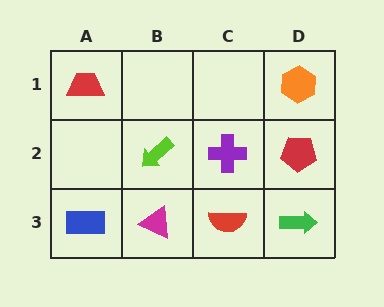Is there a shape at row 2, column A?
No, that cell is empty.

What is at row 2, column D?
A red pentagon.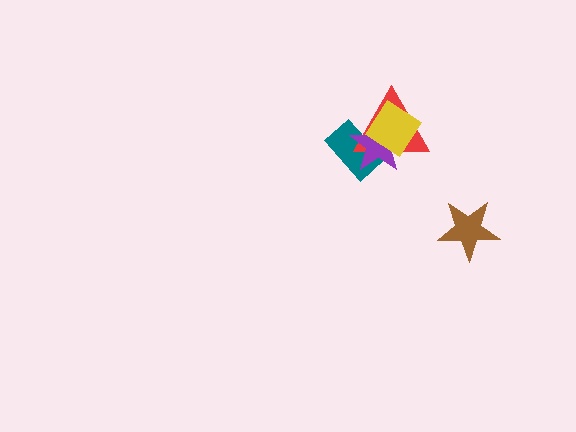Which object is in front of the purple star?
The yellow diamond is in front of the purple star.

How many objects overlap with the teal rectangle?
3 objects overlap with the teal rectangle.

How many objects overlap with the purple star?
3 objects overlap with the purple star.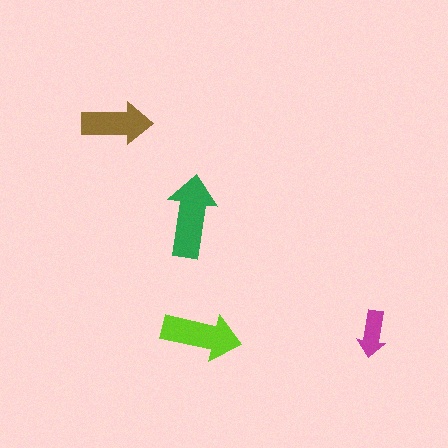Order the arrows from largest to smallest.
the green one, the lime one, the brown one, the magenta one.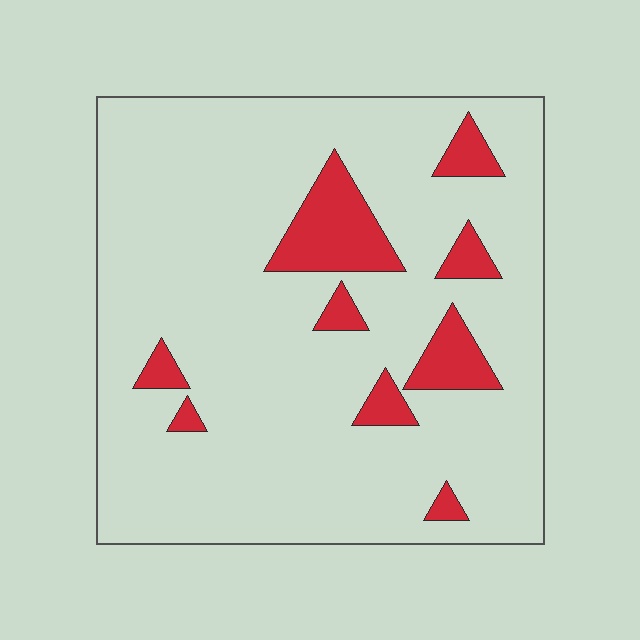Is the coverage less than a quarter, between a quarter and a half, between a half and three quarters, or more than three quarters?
Less than a quarter.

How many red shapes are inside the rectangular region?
9.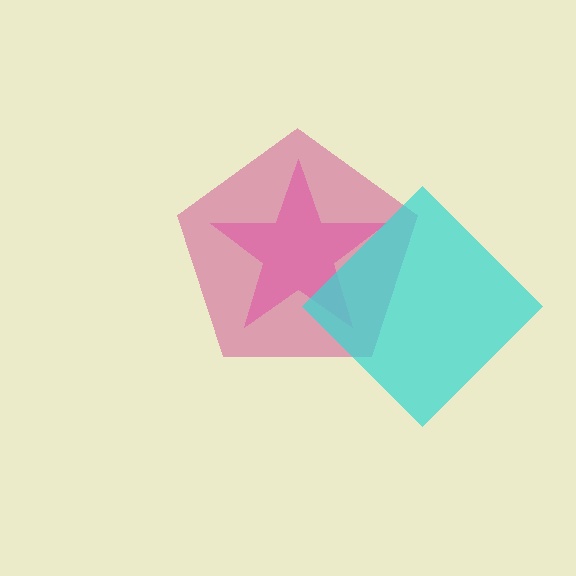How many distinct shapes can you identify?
There are 3 distinct shapes: a magenta pentagon, a pink star, a cyan diamond.